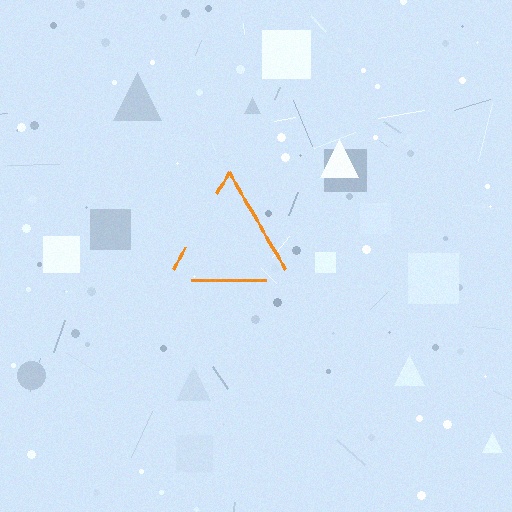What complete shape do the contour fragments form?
The contour fragments form a triangle.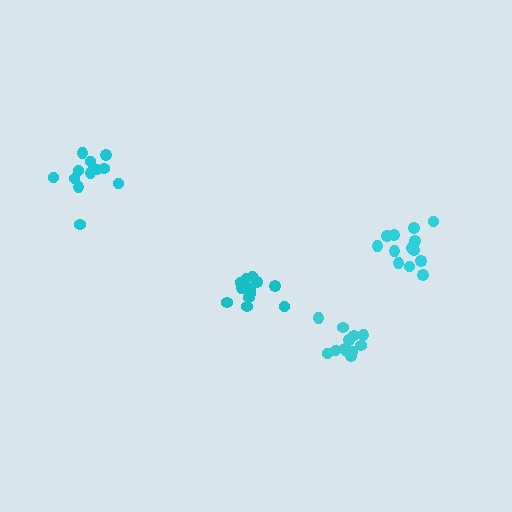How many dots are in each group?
Group 1: 13 dots, Group 2: 12 dots, Group 3: 13 dots, Group 4: 12 dots (50 total).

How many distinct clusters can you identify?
There are 4 distinct clusters.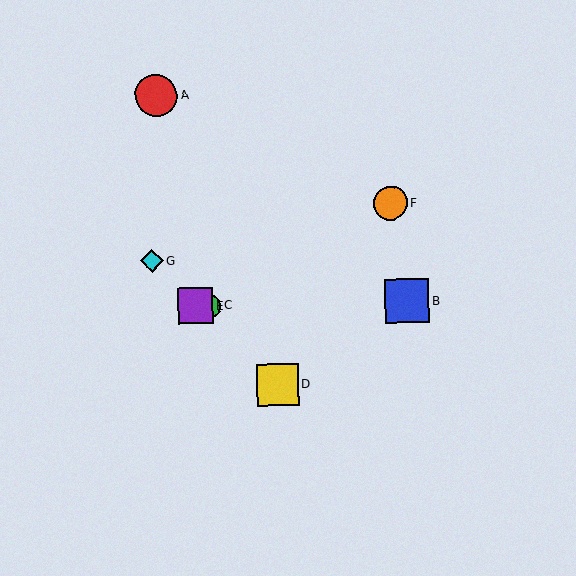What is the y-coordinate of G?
Object G is at y≈261.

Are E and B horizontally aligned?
Yes, both are at y≈306.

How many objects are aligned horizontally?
3 objects (B, C, E) are aligned horizontally.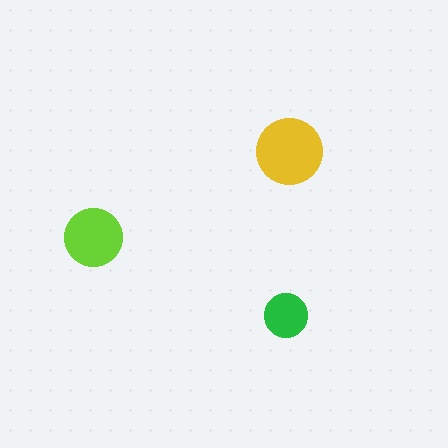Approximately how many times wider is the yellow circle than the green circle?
About 1.5 times wider.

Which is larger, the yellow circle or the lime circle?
The yellow one.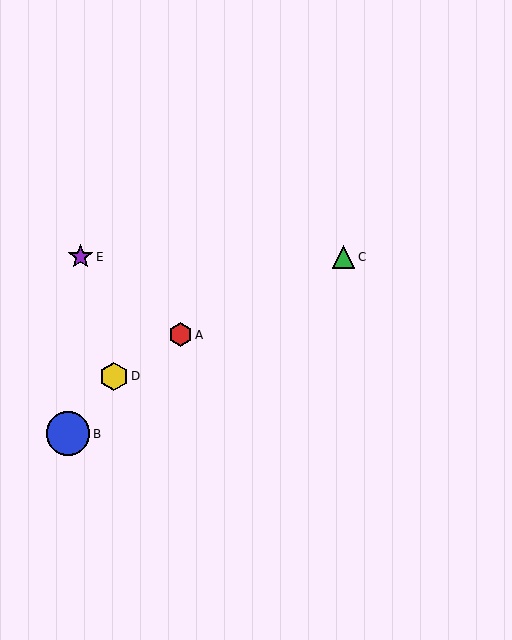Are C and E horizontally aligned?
Yes, both are at y≈257.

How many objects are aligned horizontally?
2 objects (C, E) are aligned horizontally.